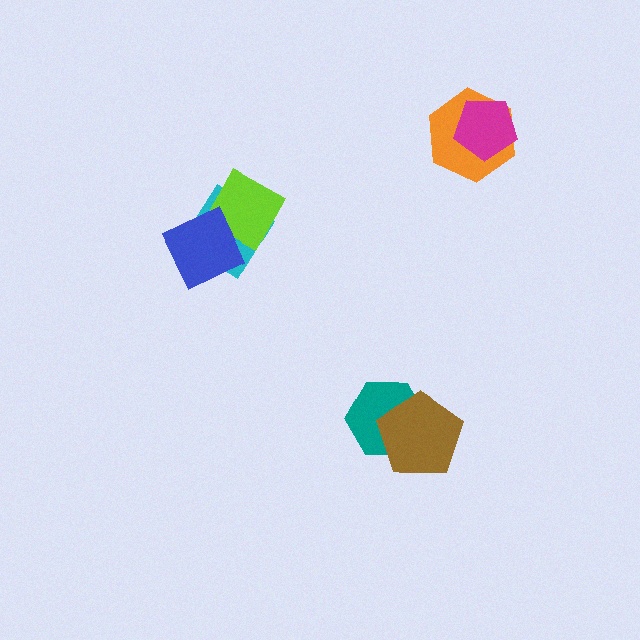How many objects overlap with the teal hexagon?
1 object overlaps with the teal hexagon.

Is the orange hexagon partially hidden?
Yes, it is partially covered by another shape.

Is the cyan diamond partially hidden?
Yes, it is partially covered by another shape.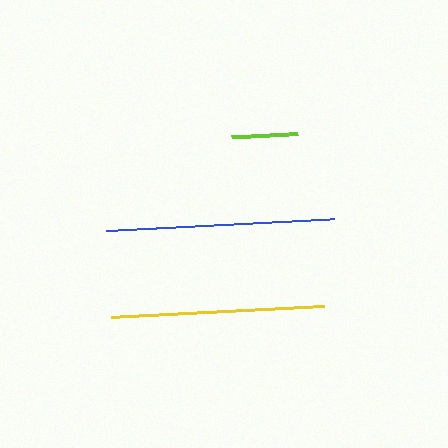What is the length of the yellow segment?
The yellow segment is approximately 214 pixels long.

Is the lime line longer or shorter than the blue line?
The blue line is longer than the lime line.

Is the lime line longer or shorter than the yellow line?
The yellow line is longer than the lime line.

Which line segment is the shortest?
The lime line is the shortest at approximately 66 pixels.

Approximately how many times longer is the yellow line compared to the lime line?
The yellow line is approximately 3.2 times the length of the lime line.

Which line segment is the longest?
The blue line is the longest at approximately 228 pixels.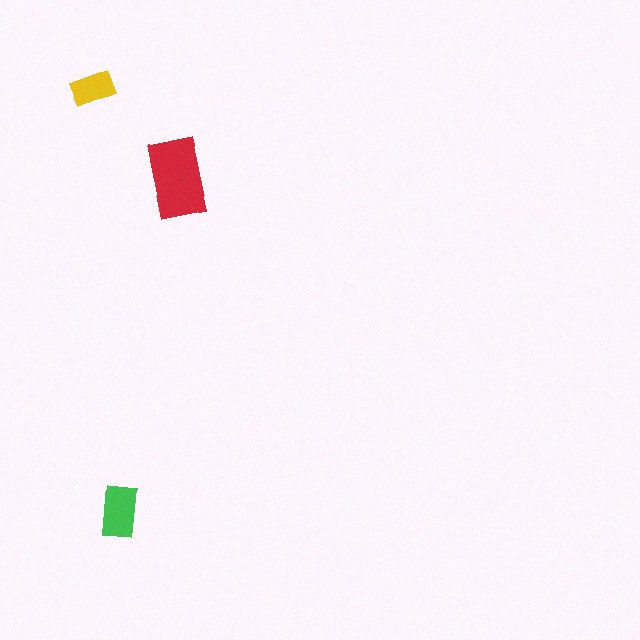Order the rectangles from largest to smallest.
the red one, the green one, the yellow one.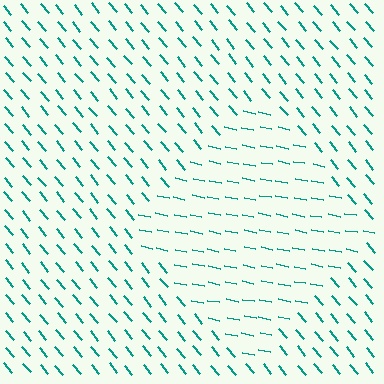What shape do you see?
I see a diamond.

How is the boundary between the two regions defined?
The boundary is defined purely by a change in line orientation (approximately 39 degrees difference). All lines are the same color and thickness.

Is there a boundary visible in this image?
Yes, there is a texture boundary formed by a change in line orientation.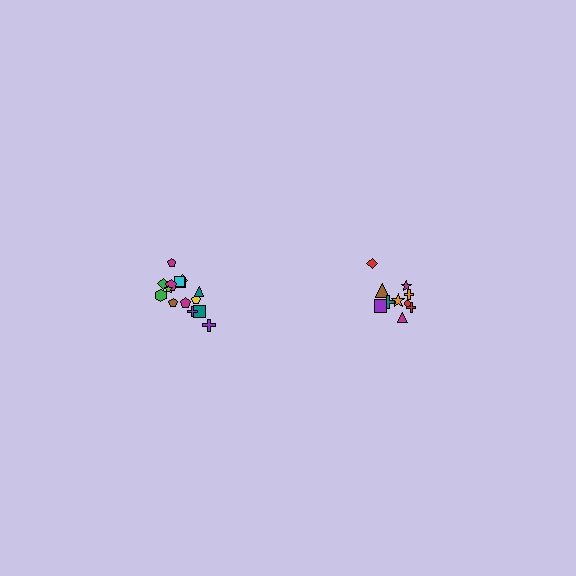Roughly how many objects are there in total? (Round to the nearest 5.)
Roughly 25 objects in total.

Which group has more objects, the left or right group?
The left group.